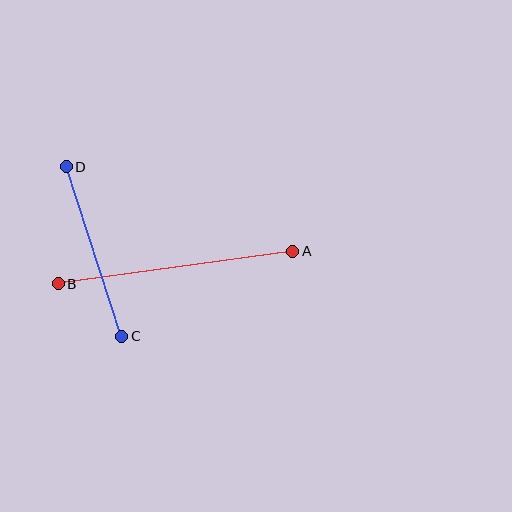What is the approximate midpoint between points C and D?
The midpoint is at approximately (94, 251) pixels.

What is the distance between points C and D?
The distance is approximately 178 pixels.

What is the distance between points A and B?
The distance is approximately 237 pixels.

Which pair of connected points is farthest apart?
Points A and B are farthest apart.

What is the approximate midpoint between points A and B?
The midpoint is at approximately (175, 268) pixels.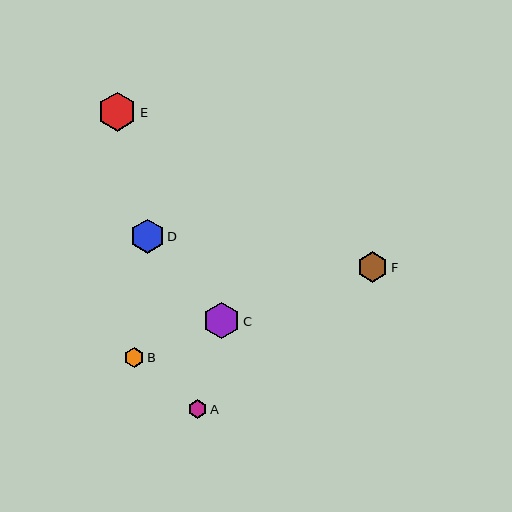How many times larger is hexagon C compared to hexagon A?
Hexagon C is approximately 2.0 times the size of hexagon A.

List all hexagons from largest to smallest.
From largest to smallest: E, C, D, F, B, A.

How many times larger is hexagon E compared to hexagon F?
Hexagon E is approximately 1.3 times the size of hexagon F.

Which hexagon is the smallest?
Hexagon A is the smallest with a size of approximately 19 pixels.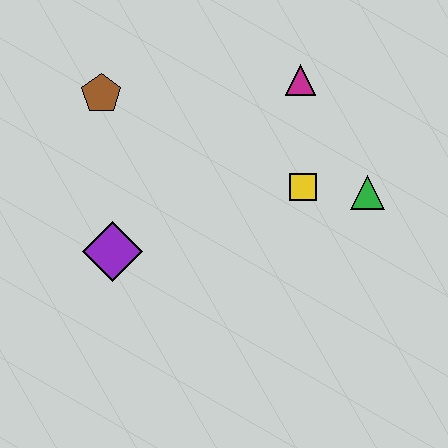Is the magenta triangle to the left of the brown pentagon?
No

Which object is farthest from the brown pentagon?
The green triangle is farthest from the brown pentagon.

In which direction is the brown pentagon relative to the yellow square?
The brown pentagon is to the left of the yellow square.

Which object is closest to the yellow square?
The green triangle is closest to the yellow square.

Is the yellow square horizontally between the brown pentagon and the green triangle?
Yes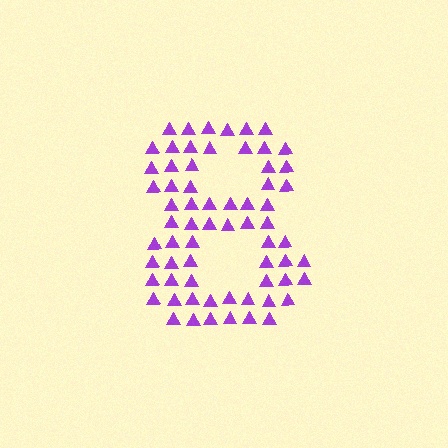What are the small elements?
The small elements are triangles.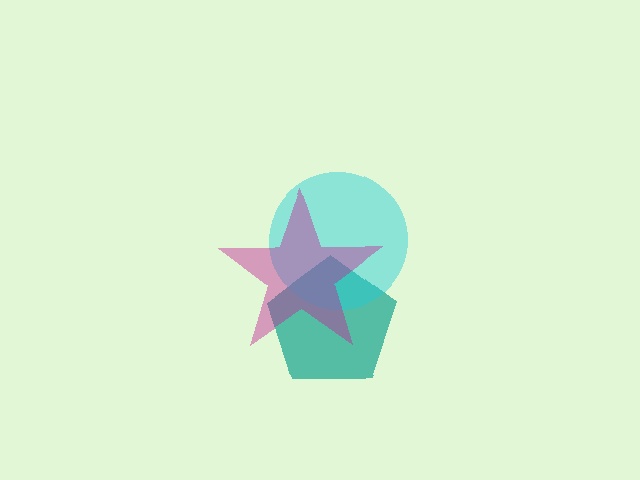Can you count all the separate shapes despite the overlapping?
Yes, there are 3 separate shapes.